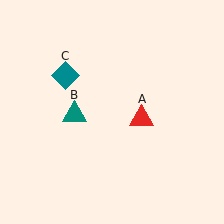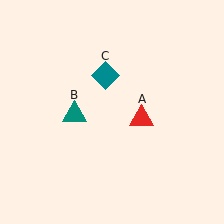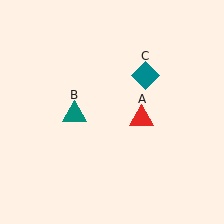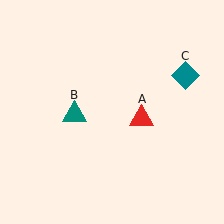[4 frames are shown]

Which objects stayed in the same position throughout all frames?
Red triangle (object A) and teal triangle (object B) remained stationary.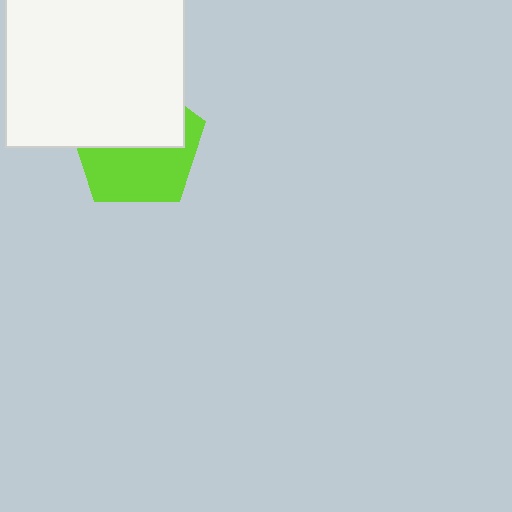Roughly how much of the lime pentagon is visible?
About half of it is visible (roughly 50%).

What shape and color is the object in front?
The object in front is a white square.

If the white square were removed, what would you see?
You would see the complete lime pentagon.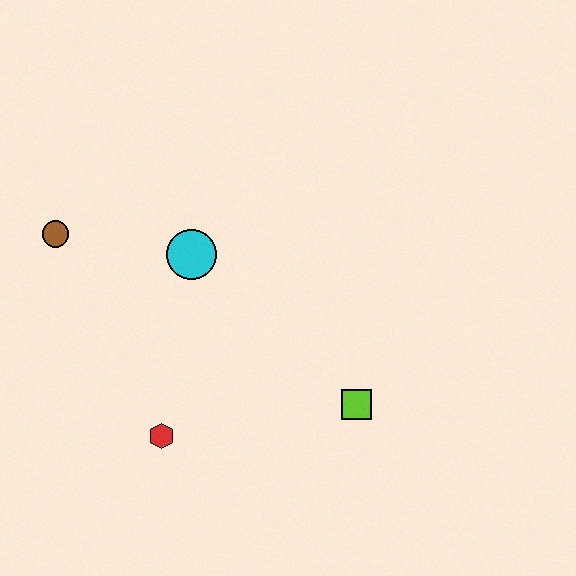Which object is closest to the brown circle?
The cyan circle is closest to the brown circle.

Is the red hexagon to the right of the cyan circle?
No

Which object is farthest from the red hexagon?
The brown circle is farthest from the red hexagon.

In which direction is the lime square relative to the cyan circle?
The lime square is to the right of the cyan circle.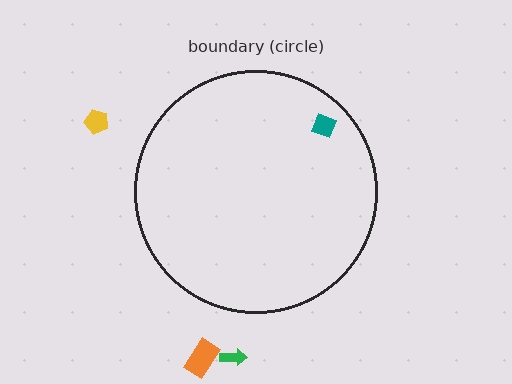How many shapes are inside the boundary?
1 inside, 3 outside.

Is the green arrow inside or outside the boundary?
Outside.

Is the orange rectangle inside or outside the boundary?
Outside.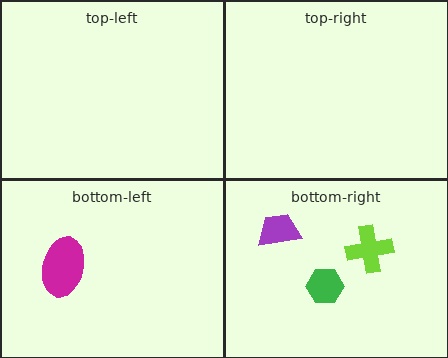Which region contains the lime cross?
The bottom-right region.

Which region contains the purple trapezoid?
The bottom-right region.